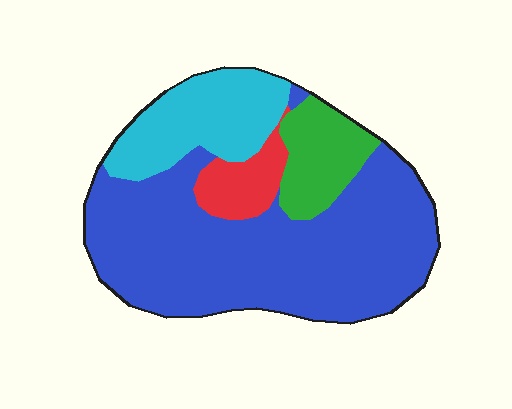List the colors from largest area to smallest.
From largest to smallest: blue, cyan, green, red.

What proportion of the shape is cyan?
Cyan covers roughly 20% of the shape.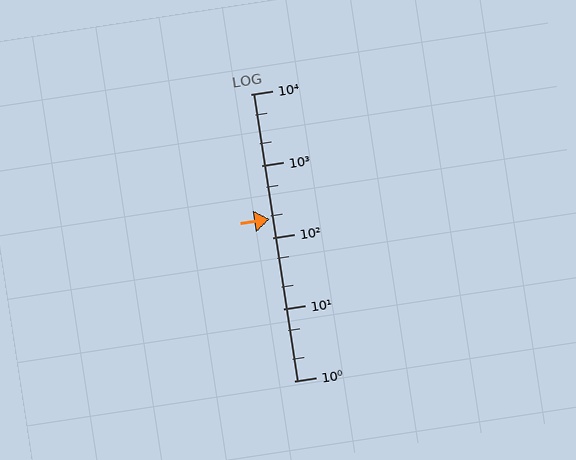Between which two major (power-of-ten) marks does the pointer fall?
The pointer is between 100 and 1000.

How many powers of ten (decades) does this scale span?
The scale spans 4 decades, from 1 to 10000.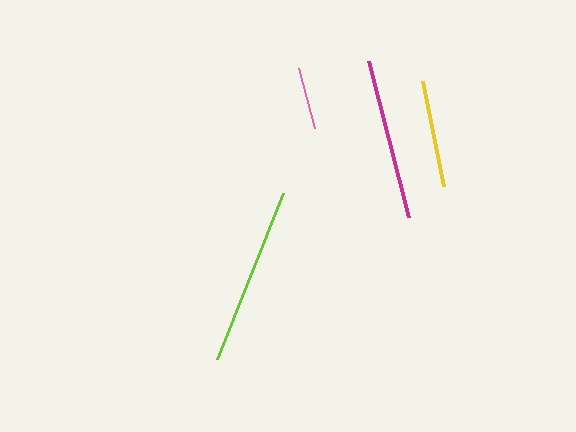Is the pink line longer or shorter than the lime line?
The lime line is longer than the pink line.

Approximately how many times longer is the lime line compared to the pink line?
The lime line is approximately 2.9 times the length of the pink line.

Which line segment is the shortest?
The pink line is the shortest at approximately 62 pixels.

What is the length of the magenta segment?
The magenta segment is approximately 161 pixels long.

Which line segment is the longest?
The lime line is the longest at approximately 179 pixels.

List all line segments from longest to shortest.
From longest to shortest: lime, magenta, yellow, pink.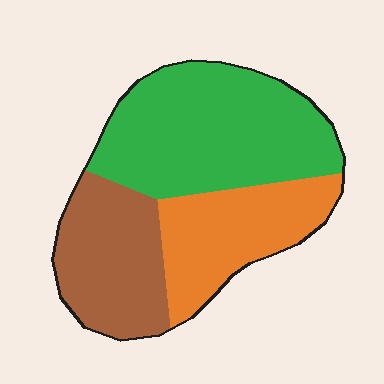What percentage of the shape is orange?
Orange covers 27% of the shape.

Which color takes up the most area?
Green, at roughly 45%.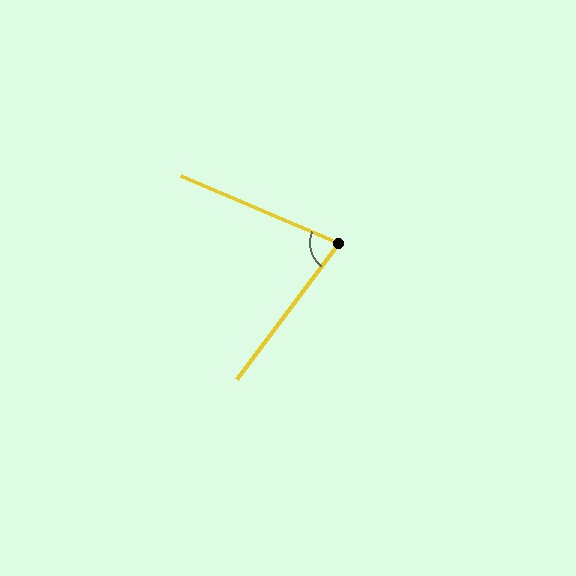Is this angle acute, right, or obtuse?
It is acute.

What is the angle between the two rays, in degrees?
Approximately 76 degrees.